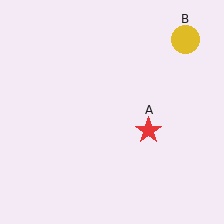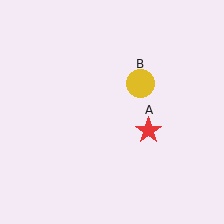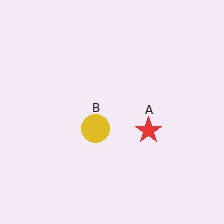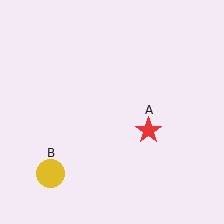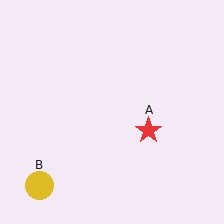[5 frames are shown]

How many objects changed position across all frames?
1 object changed position: yellow circle (object B).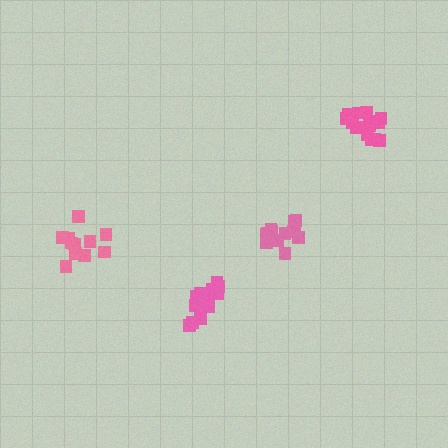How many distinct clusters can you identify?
There are 4 distinct clusters.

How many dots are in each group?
Group 1: 15 dots, Group 2: 15 dots, Group 3: 13 dots, Group 4: 11 dots (54 total).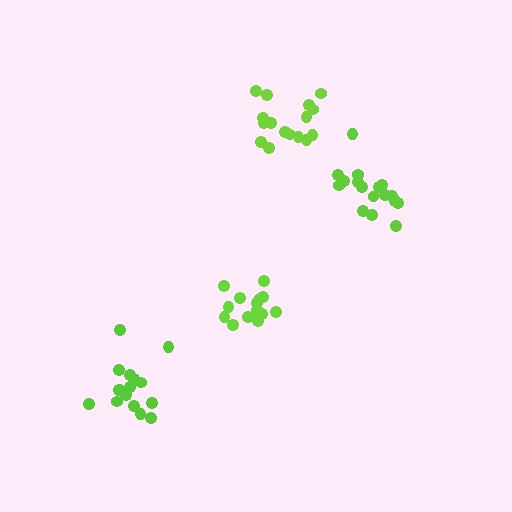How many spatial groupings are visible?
There are 4 spatial groupings.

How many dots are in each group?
Group 1: 16 dots, Group 2: 17 dots, Group 3: 16 dots, Group 4: 15 dots (64 total).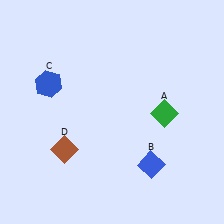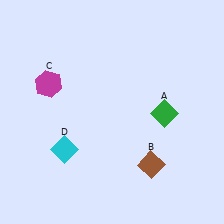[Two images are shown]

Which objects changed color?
B changed from blue to brown. C changed from blue to magenta. D changed from brown to cyan.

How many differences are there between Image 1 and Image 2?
There are 3 differences between the two images.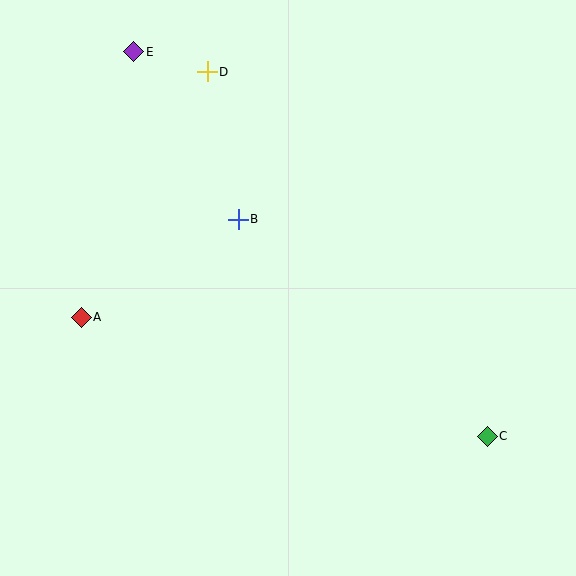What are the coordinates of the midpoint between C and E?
The midpoint between C and E is at (311, 244).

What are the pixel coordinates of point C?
Point C is at (487, 436).